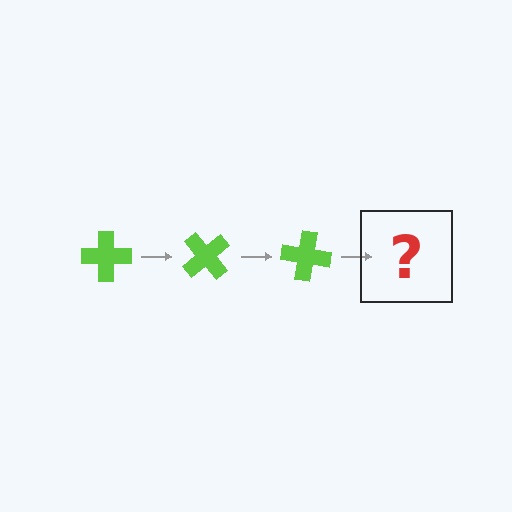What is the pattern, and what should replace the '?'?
The pattern is that the cross rotates 50 degrees each step. The '?' should be a lime cross rotated 150 degrees.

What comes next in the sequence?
The next element should be a lime cross rotated 150 degrees.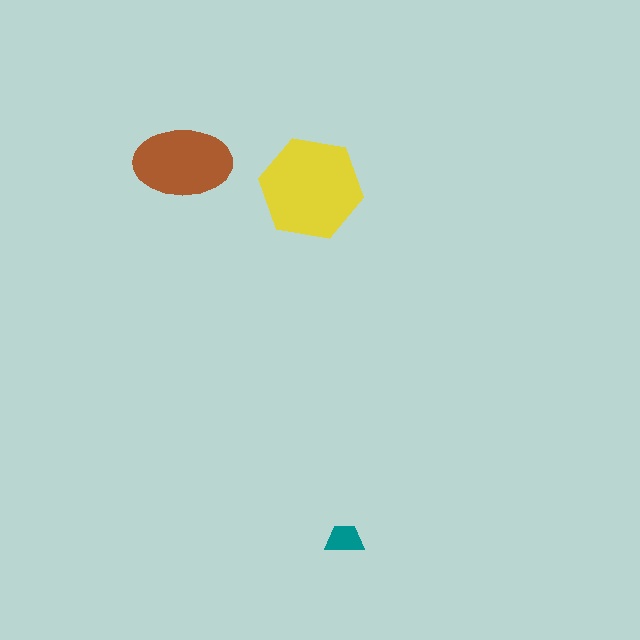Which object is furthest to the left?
The brown ellipse is leftmost.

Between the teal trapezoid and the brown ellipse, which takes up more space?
The brown ellipse.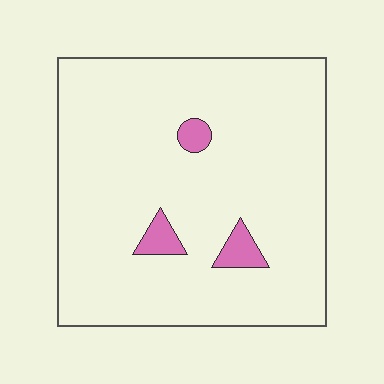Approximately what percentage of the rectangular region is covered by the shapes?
Approximately 5%.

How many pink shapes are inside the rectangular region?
3.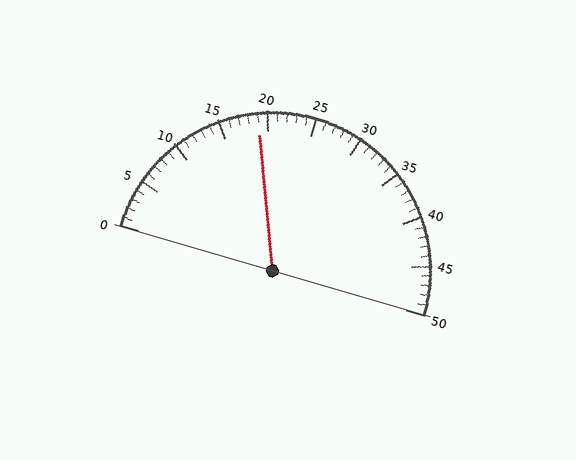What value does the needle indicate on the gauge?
The needle indicates approximately 19.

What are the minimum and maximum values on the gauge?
The gauge ranges from 0 to 50.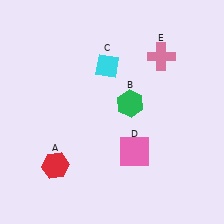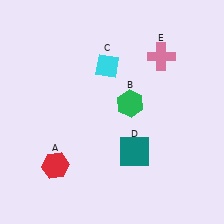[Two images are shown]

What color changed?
The square (D) changed from pink in Image 1 to teal in Image 2.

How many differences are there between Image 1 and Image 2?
There is 1 difference between the two images.